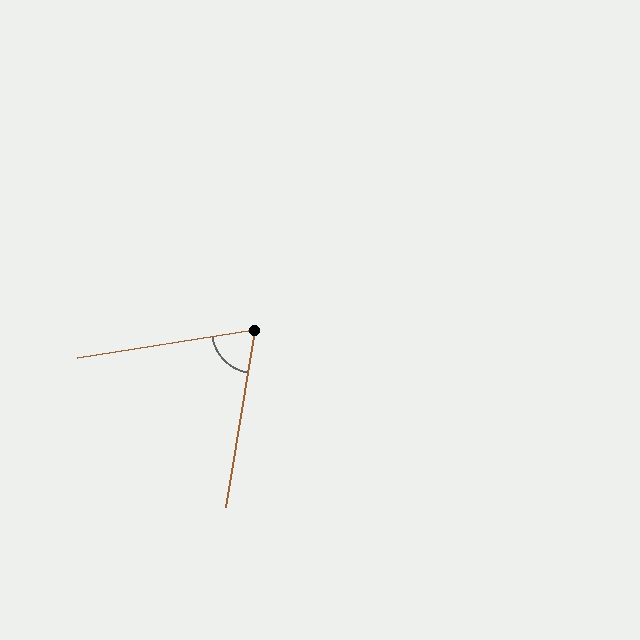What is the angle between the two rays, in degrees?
Approximately 72 degrees.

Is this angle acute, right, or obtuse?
It is acute.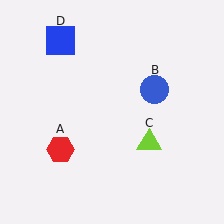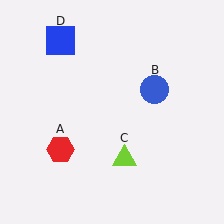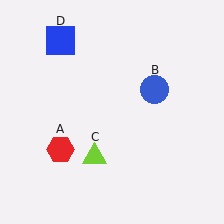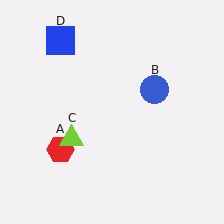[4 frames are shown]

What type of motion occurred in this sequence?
The lime triangle (object C) rotated clockwise around the center of the scene.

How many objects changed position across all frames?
1 object changed position: lime triangle (object C).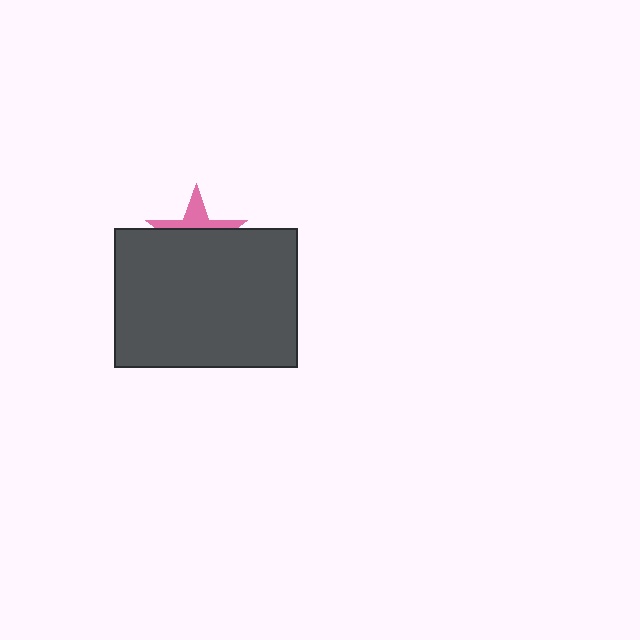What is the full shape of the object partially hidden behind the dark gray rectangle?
The partially hidden object is a pink star.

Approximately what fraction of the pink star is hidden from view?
Roughly 65% of the pink star is hidden behind the dark gray rectangle.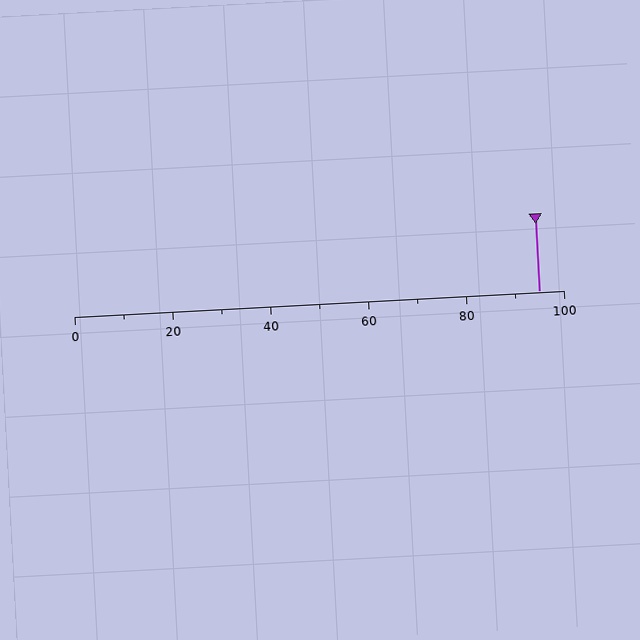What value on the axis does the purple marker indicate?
The marker indicates approximately 95.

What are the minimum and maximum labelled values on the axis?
The axis runs from 0 to 100.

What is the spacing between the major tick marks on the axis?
The major ticks are spaced 20 apart.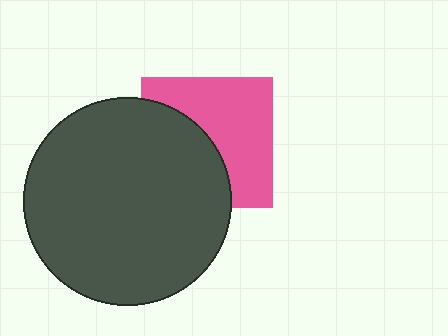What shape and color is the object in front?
The object in front is a dark gray circle.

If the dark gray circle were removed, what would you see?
You would see the complete pink square.